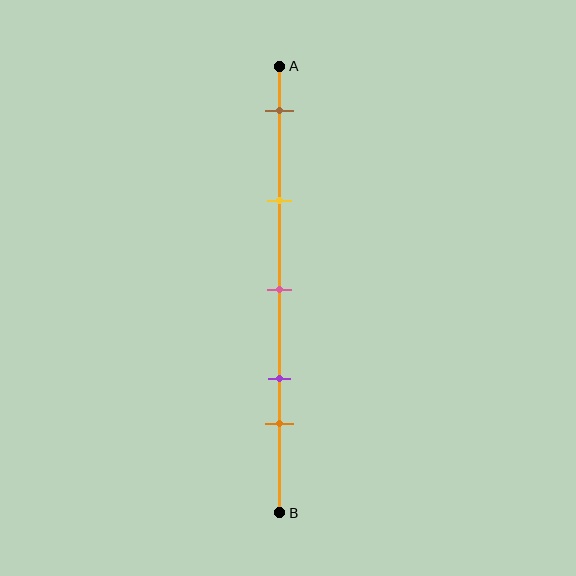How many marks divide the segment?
There are 5 marks dividing the segment.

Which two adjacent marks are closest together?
The purple and orange marks are the closest adjacent pair.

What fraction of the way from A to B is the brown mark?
The brown mark is approximately 10% (0.1) of the way from A to B.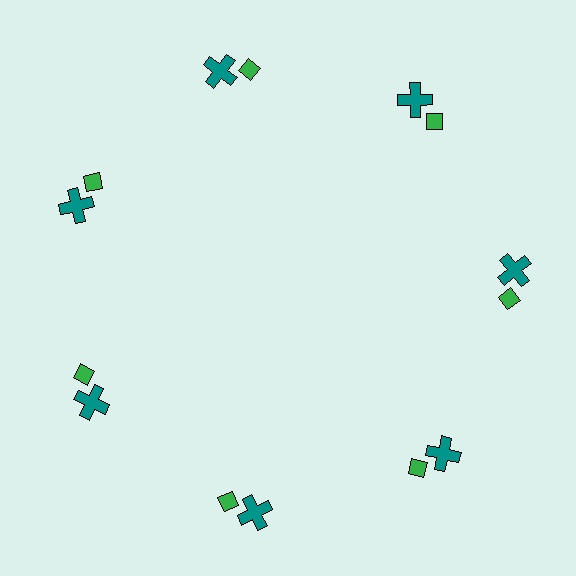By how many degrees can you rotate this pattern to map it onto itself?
The pattern maps onto itself every 51 degrees of rotation.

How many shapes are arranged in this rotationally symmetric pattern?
There are 14 shapes, arranged in 7 groups of 2.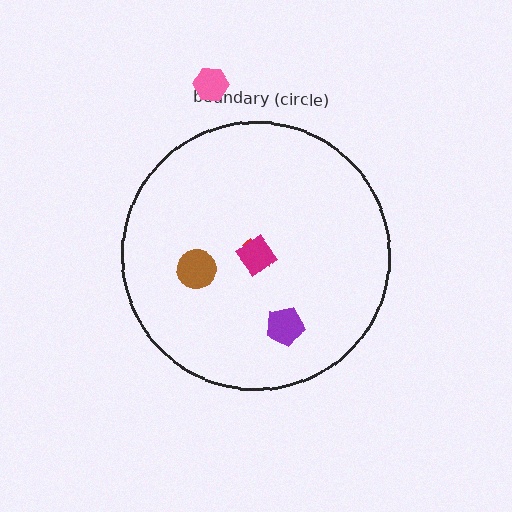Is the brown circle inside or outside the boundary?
Inside.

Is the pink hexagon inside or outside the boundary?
Outside.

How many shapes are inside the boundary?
4 inside, 1 outside.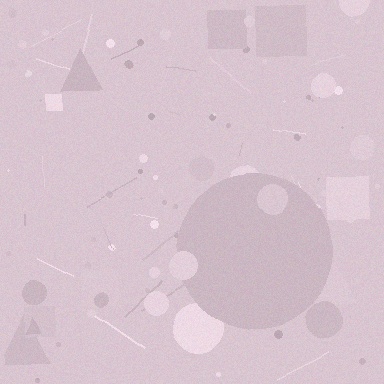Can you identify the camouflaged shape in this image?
The camouflaged shape is a circle.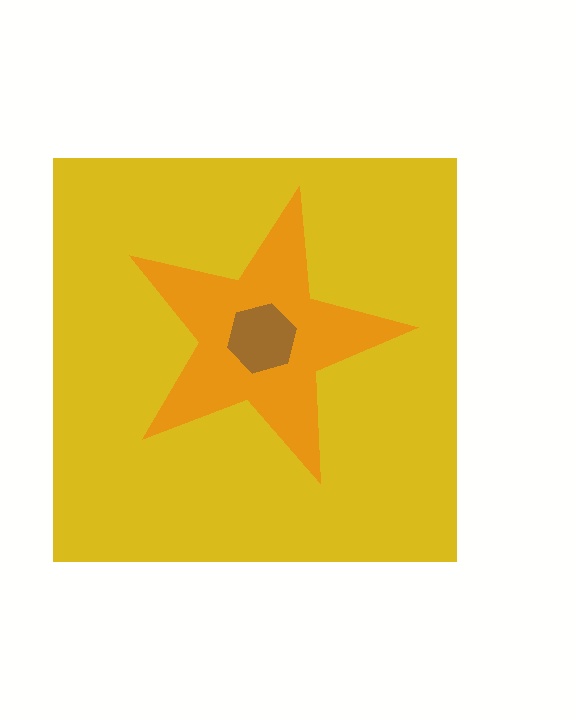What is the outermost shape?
The yellow square.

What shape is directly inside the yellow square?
The orange star.